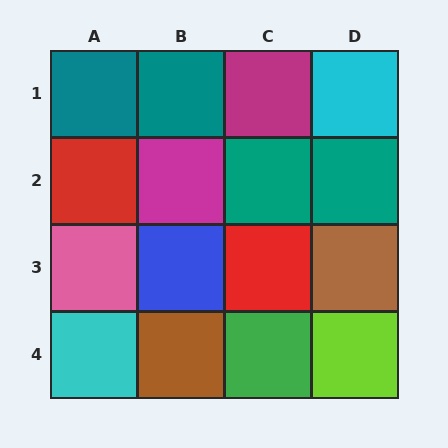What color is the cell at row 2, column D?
Teal.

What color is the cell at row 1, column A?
Teal.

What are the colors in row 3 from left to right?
Pink, blue, red, brown.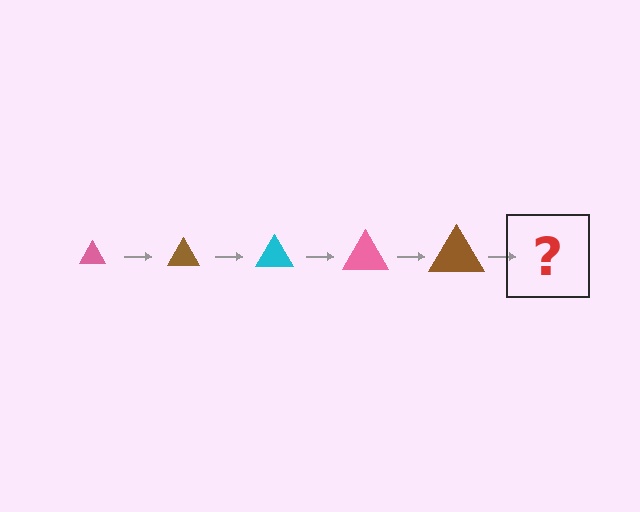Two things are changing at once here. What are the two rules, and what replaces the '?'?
The two rules are that the triangle grows larger each step and the color cycles through pink, brown, and cyan. The '?' should be a cyan triangle, larger than the previous one.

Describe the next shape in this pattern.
It should be a cyan triangle, larger than the previous one.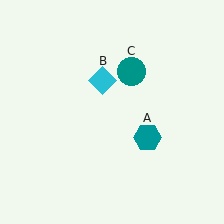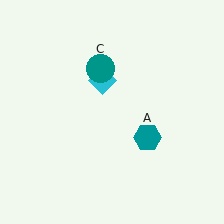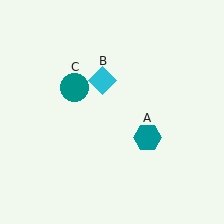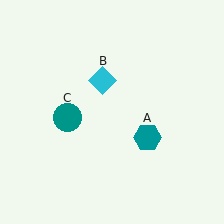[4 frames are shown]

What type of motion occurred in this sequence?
The teal circle (object C) rotated counterclockwise around the center of the scene.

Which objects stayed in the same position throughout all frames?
Teal hexagon (object A) and cyan diamond (object B) remained stationary.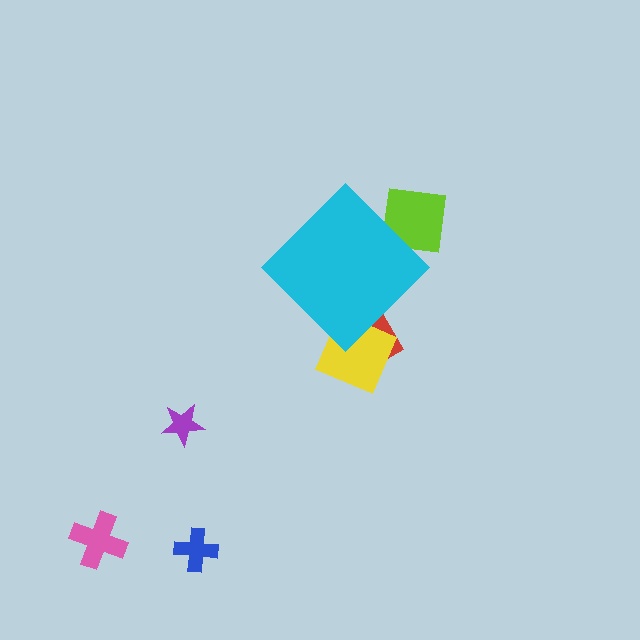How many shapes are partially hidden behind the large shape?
3 shapes are partially hidden.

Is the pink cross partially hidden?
No, the pink cross is fully visible.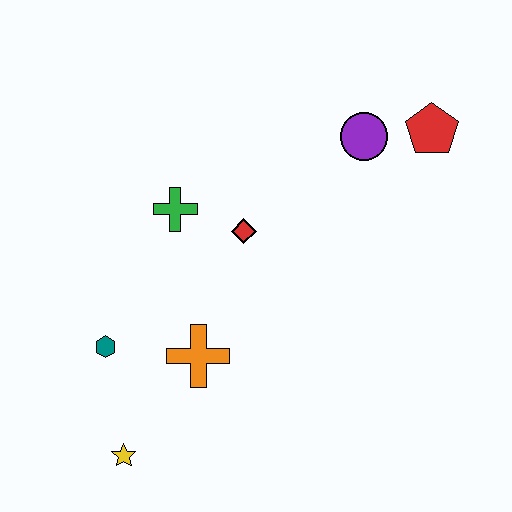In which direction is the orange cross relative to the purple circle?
The orange cross is below the purple circle.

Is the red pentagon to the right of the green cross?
Yes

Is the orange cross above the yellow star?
Yes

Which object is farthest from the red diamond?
The yellow star is farthest from the red diamond.